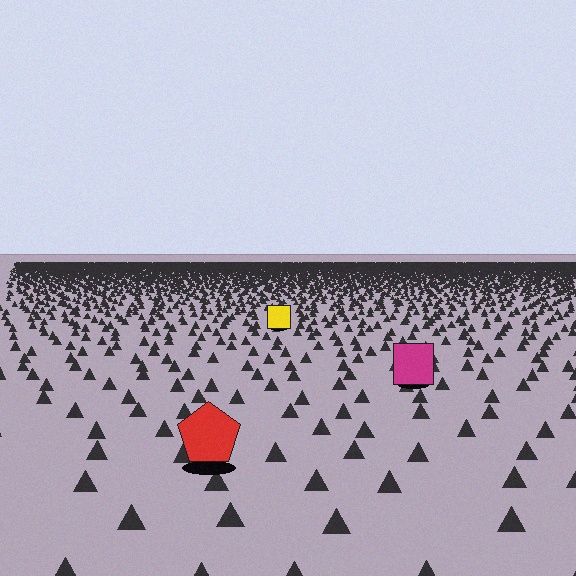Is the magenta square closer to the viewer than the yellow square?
Yes. The magenta square is closer — you can tell from the texture gradient: the ground texture is coarser near it.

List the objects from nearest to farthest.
From nearest to farthest: the red pentagon, the magenta square, the yellow square.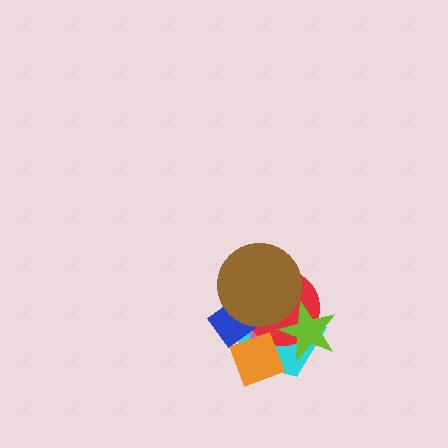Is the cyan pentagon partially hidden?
Yes, it is partially covered by another shape.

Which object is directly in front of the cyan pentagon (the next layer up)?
The pink cross is directly in front of the cyan pentagon.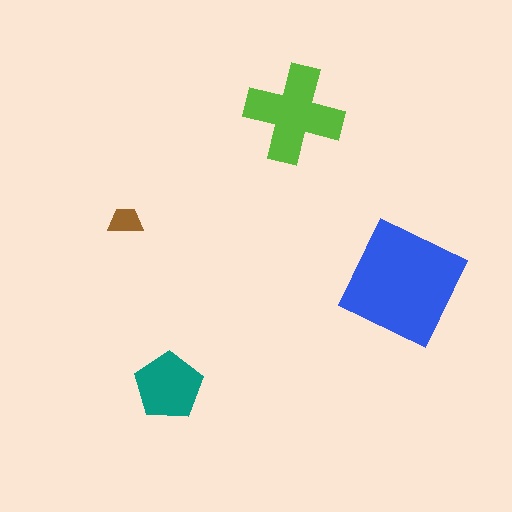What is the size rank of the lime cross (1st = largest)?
2nd.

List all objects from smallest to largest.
The brown trapezoid, the teal pentagon, the lime cross, the blue square.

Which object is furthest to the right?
The blue square is rightmost.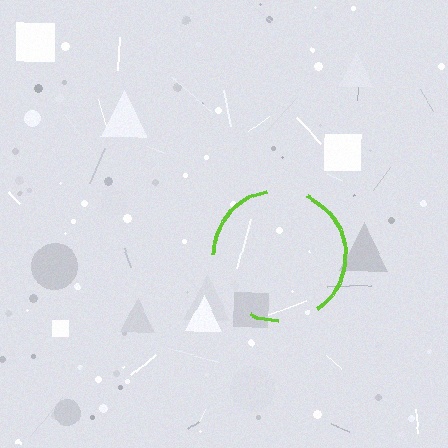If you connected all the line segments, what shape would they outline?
They would outline a circle.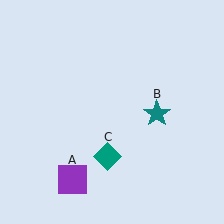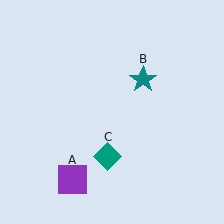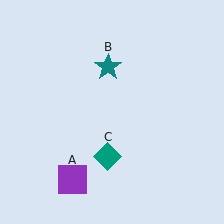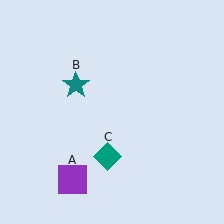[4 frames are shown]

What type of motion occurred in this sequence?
The teal star (object B) rotated counterclockwise around the center of the scene.